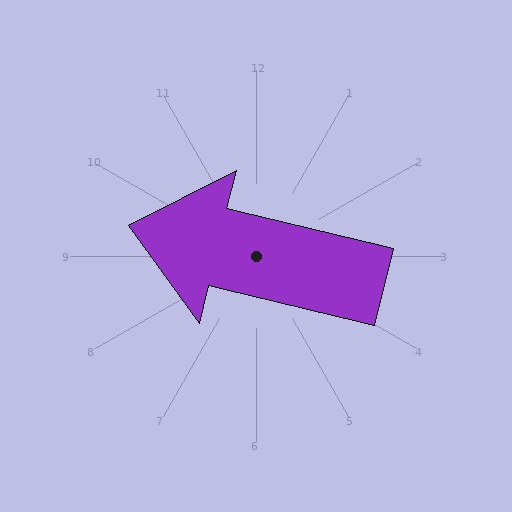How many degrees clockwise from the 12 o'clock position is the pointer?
Approximately 284 degrees.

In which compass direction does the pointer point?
West.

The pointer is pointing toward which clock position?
Roughly 9 o'clock.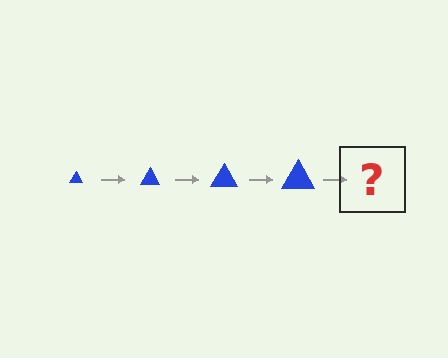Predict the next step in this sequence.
The next step is a blue triangle, larger than the previous one.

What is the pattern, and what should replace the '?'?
The pattern is that the triangle gets progressively larger each step. The '?' should be a blue triangle, larger than the previous one.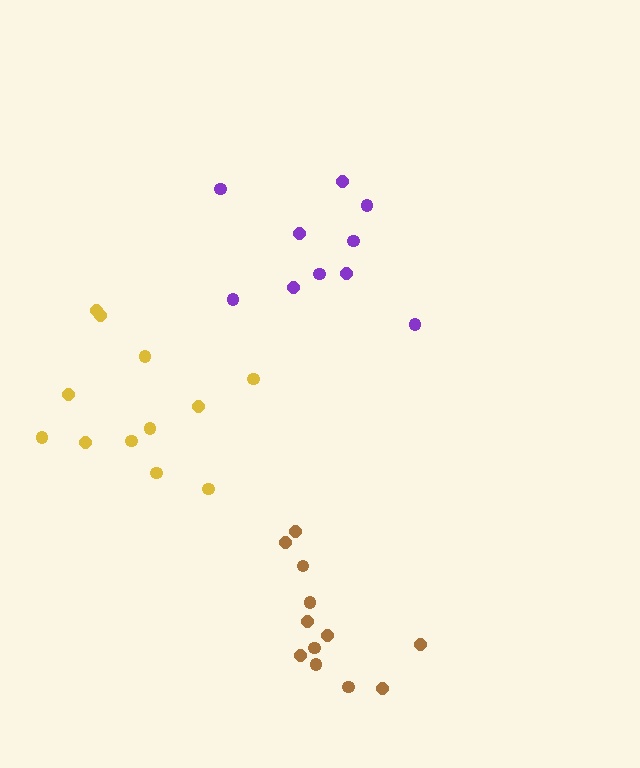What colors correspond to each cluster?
The clusters are colored: purple, brown, yellow.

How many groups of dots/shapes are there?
There are 3 groups.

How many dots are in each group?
Group 1: 10 dots, Group 2: 12 dots, Group 3: 12 dots (34 total).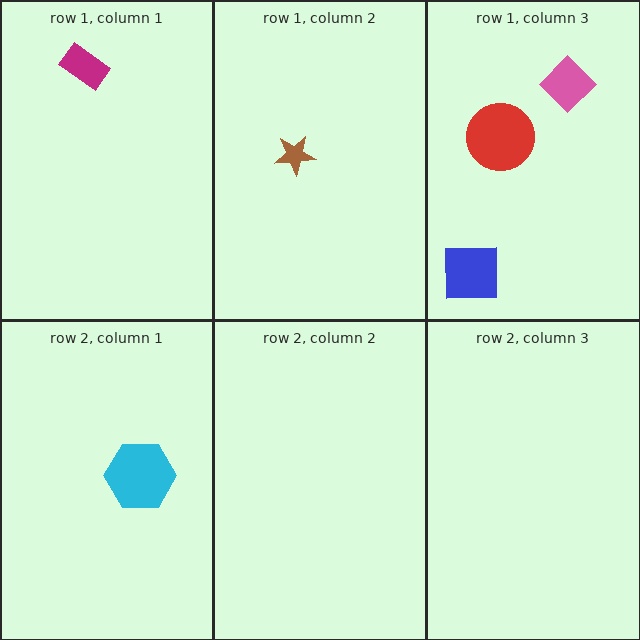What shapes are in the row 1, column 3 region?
The pink diamond, the red circle, the blue square.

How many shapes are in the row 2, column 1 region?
1.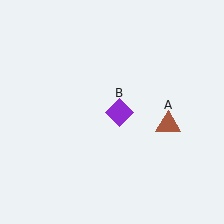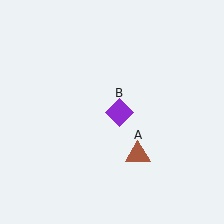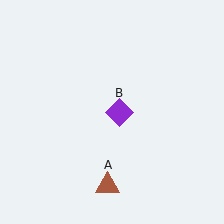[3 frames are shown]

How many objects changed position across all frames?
1 object changed position: brown triangle (object A).